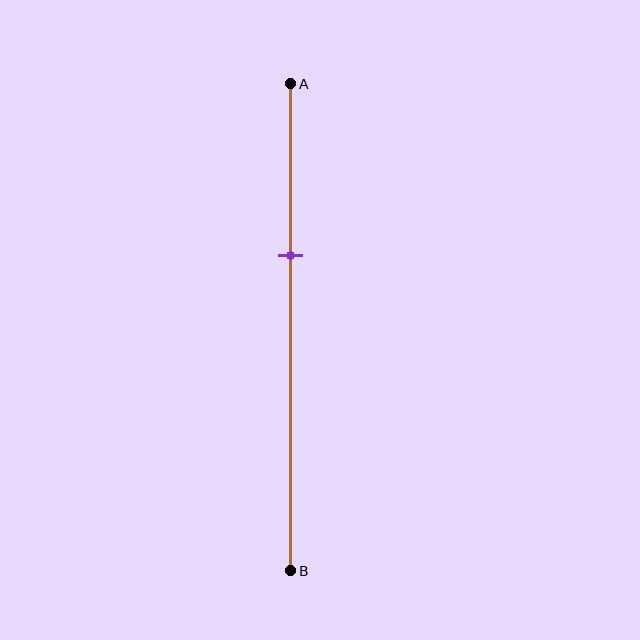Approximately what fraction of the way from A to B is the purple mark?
The purple mark is approximately 35% of the way from A to B.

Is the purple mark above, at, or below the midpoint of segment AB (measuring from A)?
The purple mark is above the midpoint of segment AB.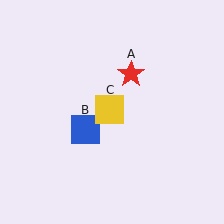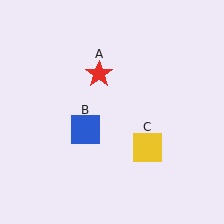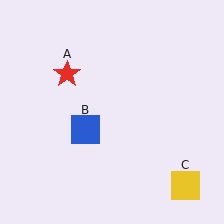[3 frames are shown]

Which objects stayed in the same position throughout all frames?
Blue square (object B) remained stationary.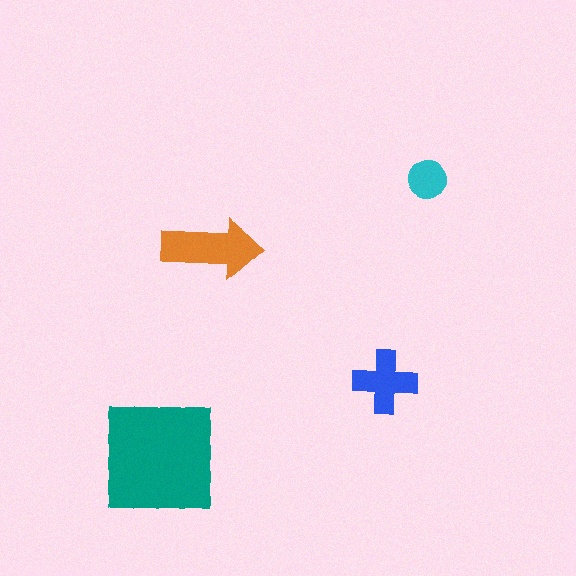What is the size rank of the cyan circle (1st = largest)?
4th.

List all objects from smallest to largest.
The cyan circle, the blue cross, the orange arrow, the teal square.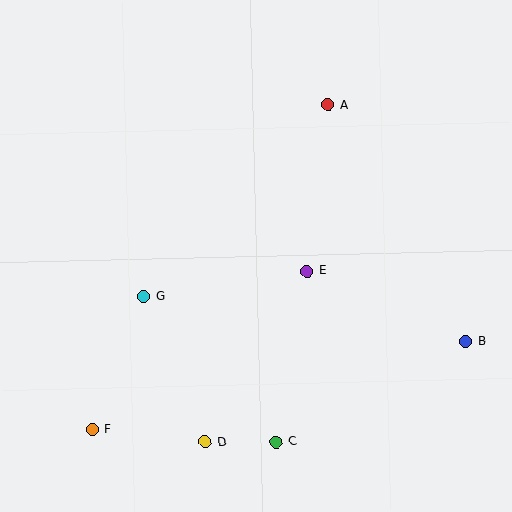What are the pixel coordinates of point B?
Point B is at (466, 341).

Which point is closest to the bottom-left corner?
Point F is closest to the bottom-left corner.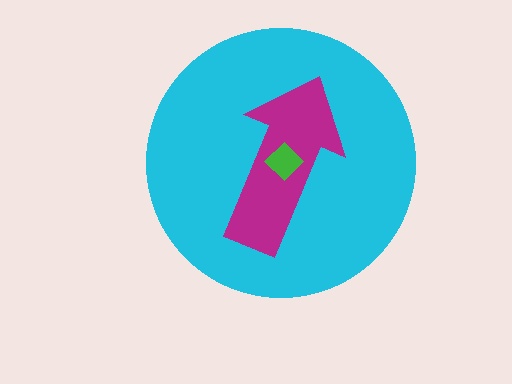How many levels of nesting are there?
3.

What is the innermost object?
The green diamond.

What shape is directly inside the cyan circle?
The magenta arrow.